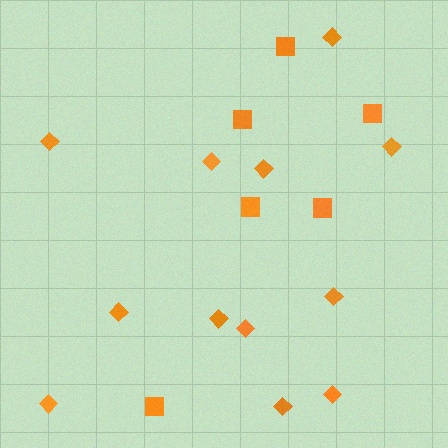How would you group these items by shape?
There are 2 groups: one group of squares (6) and one group of diamonds (12).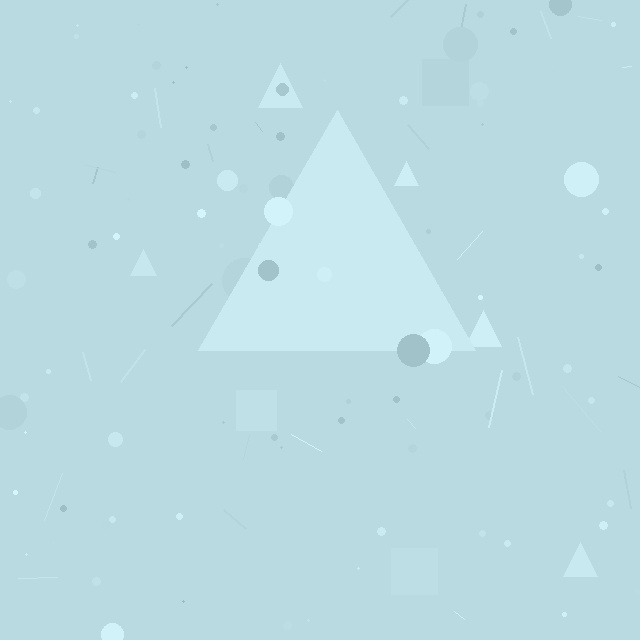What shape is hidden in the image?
A triangle is hidden in the image.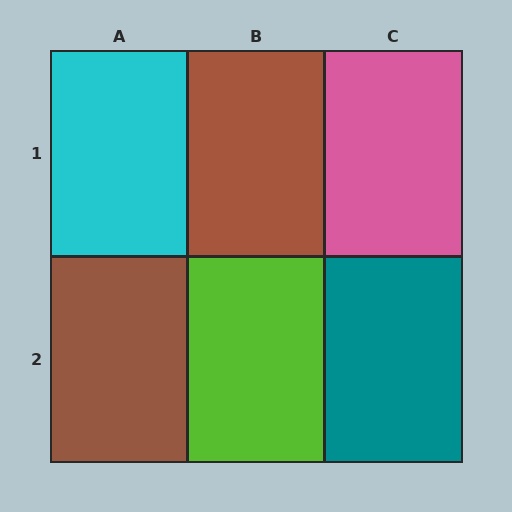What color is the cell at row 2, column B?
Lime.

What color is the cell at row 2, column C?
Teal.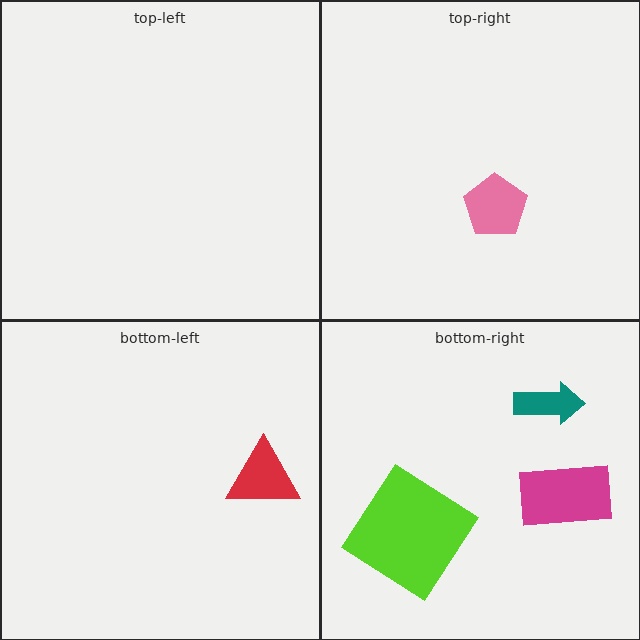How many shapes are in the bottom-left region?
1.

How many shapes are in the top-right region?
1.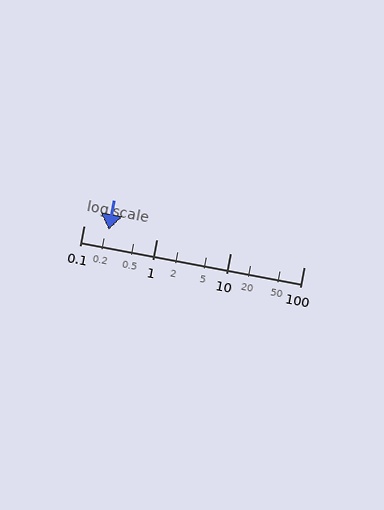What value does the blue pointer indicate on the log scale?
The pointer indicates approximately 0.22.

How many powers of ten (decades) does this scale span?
The scale spans 3 decades, from 0.1 to 100.